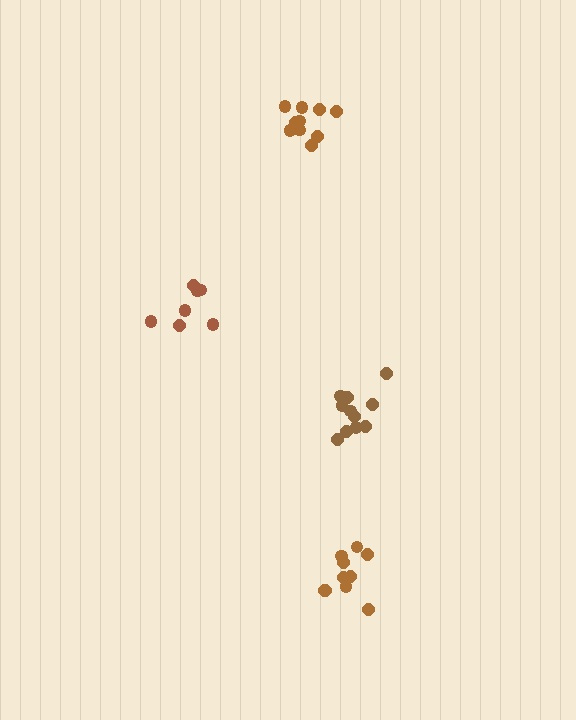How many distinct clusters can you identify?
There are 4 distinct clusters.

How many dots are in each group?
Group 1: 10 dots, Group 2: 7 dots, Group 3: 10 dots, Group 4: 11 dots (38 total).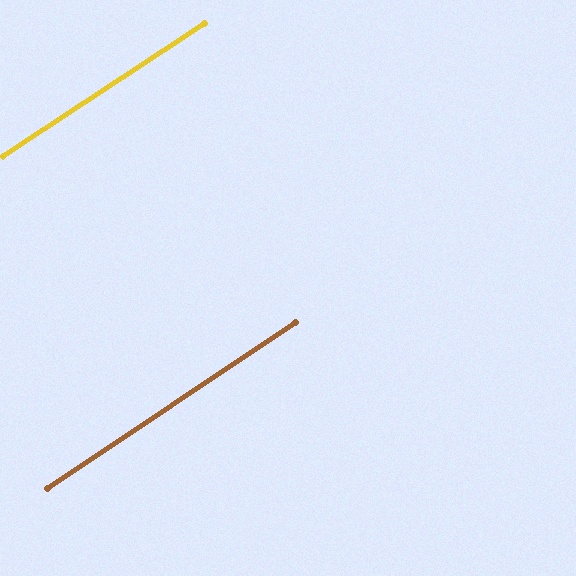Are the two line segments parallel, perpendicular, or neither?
Parallel — their directions differ by only 0.3°.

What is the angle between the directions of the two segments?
Approximately 0 degrees.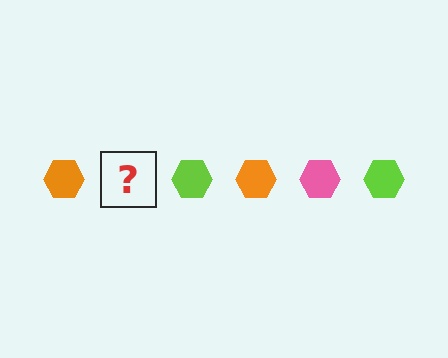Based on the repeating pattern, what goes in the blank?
The blank should be a pink hexagon.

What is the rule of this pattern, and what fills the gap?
The rule is that the pattern cycles through orange, pink, lime hexagons. The gap should be filled with a pink hexagon.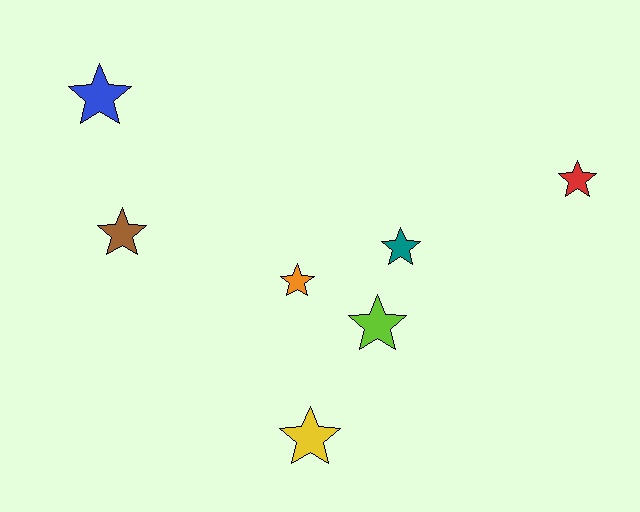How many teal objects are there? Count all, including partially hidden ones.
There is 1 teal object.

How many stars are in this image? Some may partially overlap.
There are 7 stars.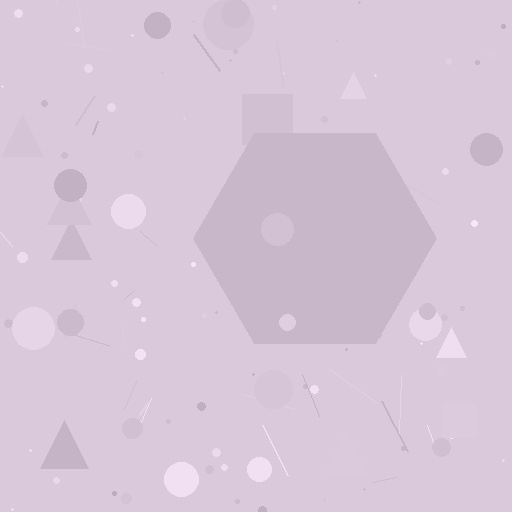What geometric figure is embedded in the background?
A hexagon is embedded in the background.